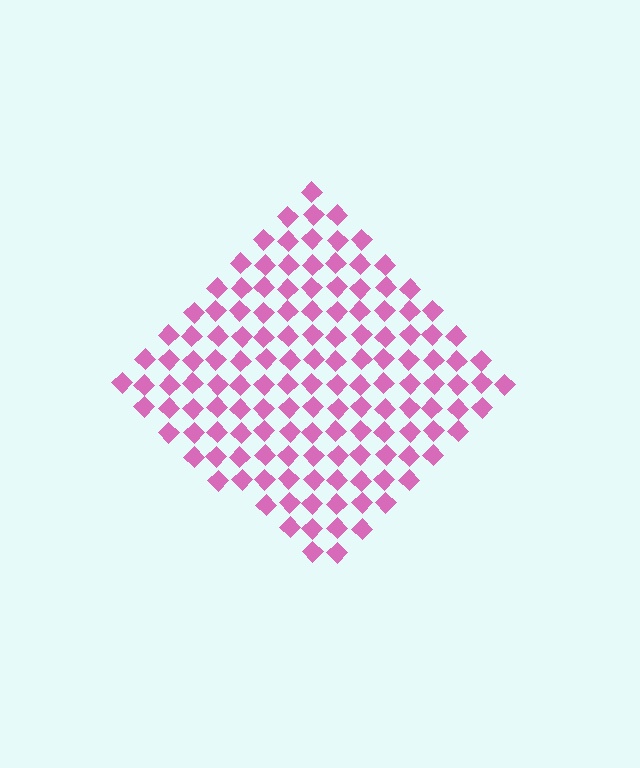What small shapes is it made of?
It is made of small diamonds.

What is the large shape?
The large shape is a diamond.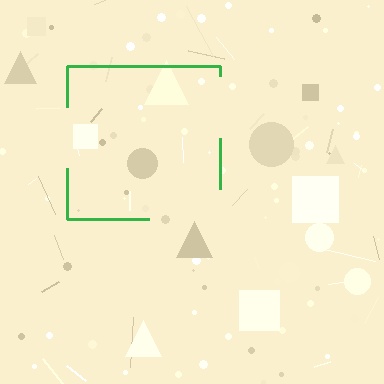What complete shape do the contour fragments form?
The contour fragments form a square.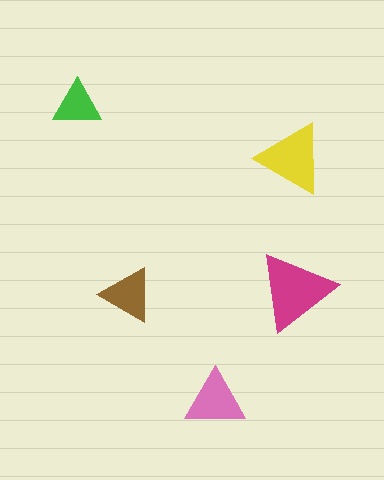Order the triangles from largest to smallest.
the magenta one, the yellow one, the pink one, the brown one, the green one.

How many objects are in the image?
There are 5 objects in the image.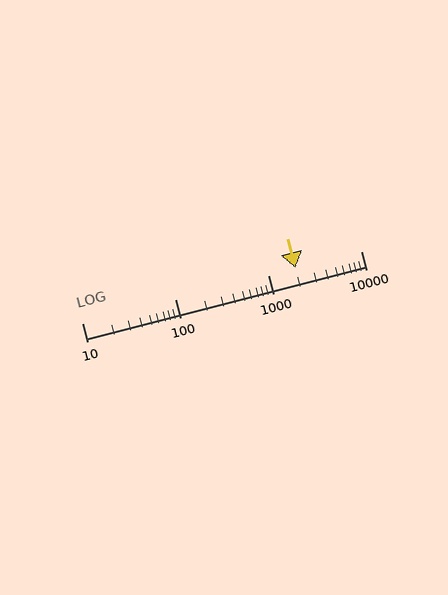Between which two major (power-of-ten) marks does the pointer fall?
The pointer is between 1000 and 10000.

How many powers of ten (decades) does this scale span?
The scale spans 3 decades, from 10 to 10000.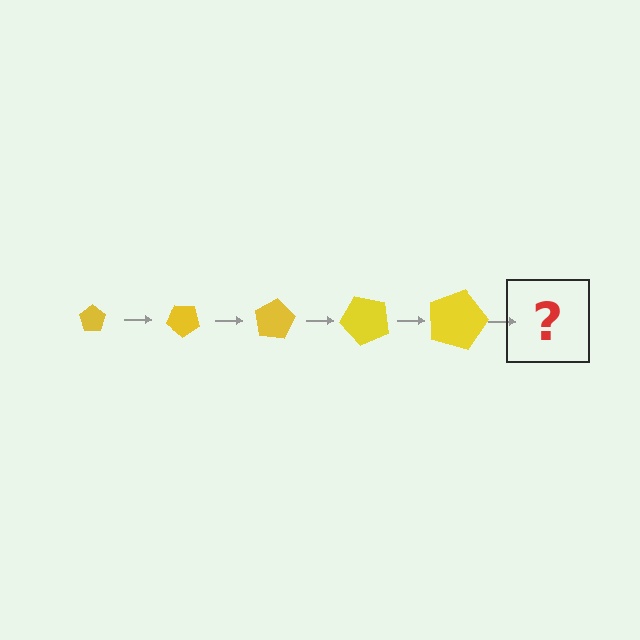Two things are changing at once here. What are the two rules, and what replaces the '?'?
The two rules are that the pentagon grows larger each step and it rotates 40 degrees each step. The '?' should be a pentagon, larger than the previous one and rotated 200 degrees from the start.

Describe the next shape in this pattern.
It should be a pentagon, larger than the previous one and rotated 200 degrees from the start.